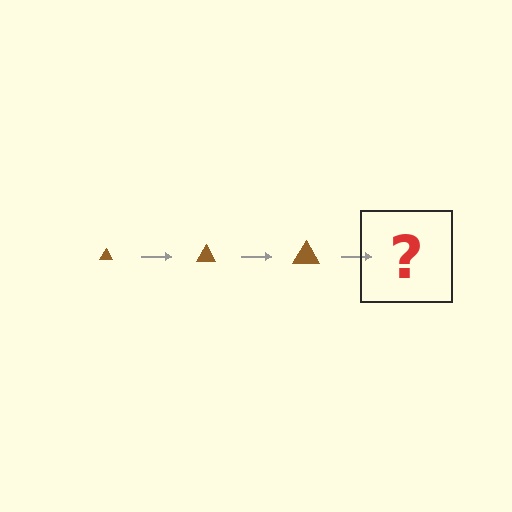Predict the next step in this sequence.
The next step is a brown triangle, larger than the previous one.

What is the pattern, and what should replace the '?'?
The pattern is that the triangle gets progressively larger each step. The '?' should be a brown triangle, larger than the previous one.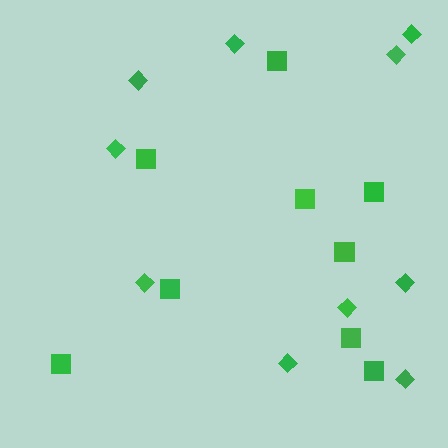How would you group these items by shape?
There are 2 groups: one group of diamonds (10) and one group of squares (9).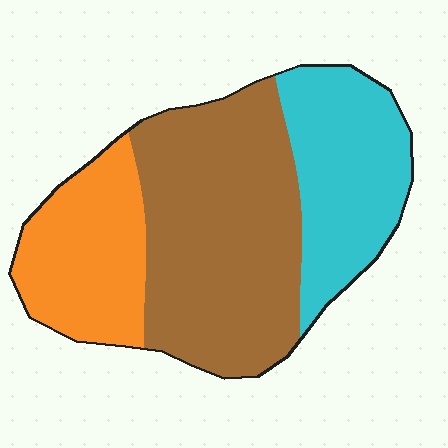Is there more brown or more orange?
Brown.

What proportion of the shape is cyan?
Cyan takes up about one quarter (1/4) of the shape.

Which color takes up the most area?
Brown, at roughly 50%.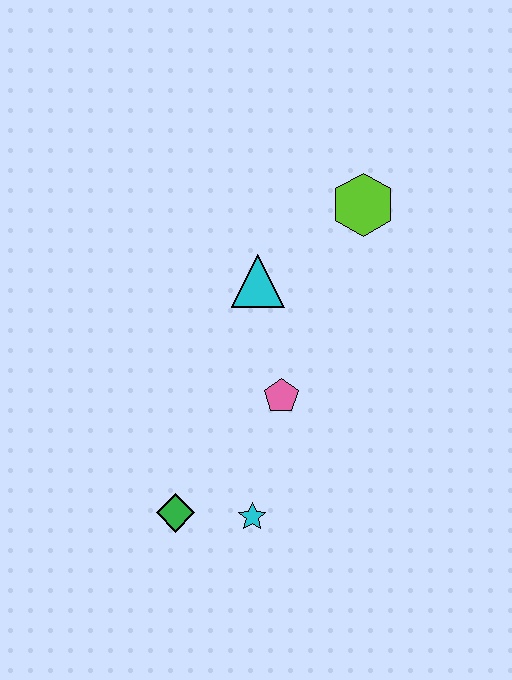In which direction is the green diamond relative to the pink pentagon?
The green diamond is below the pink pentagon.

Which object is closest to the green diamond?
The cyan star is closest to the green diamond.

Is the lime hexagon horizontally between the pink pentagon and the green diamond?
No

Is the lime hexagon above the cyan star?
Yes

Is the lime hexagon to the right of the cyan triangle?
Yes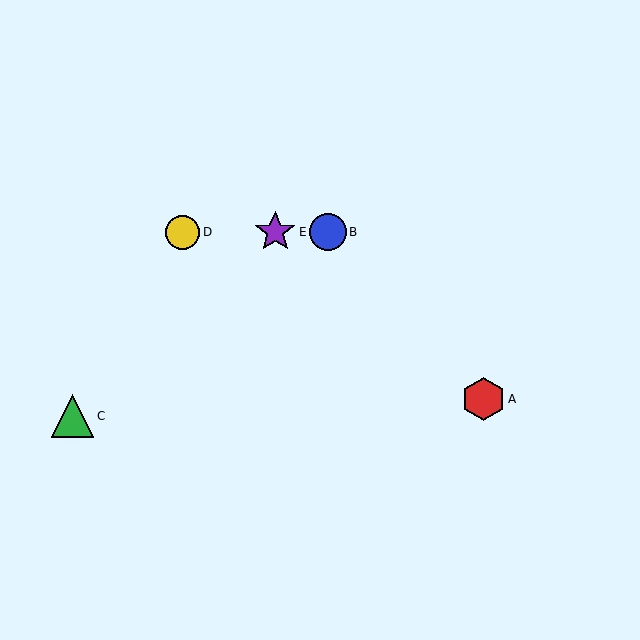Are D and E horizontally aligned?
Yes, both are at y≈232.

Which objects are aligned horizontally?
Objects B, D, E are aligned horizontally.